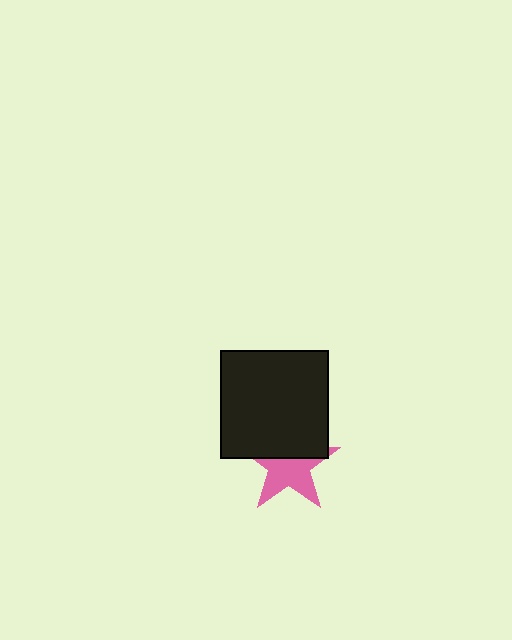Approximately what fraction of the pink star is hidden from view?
Roughly 44% of the pink star is hidden behind the black square.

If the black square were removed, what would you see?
You would see the complete pink star.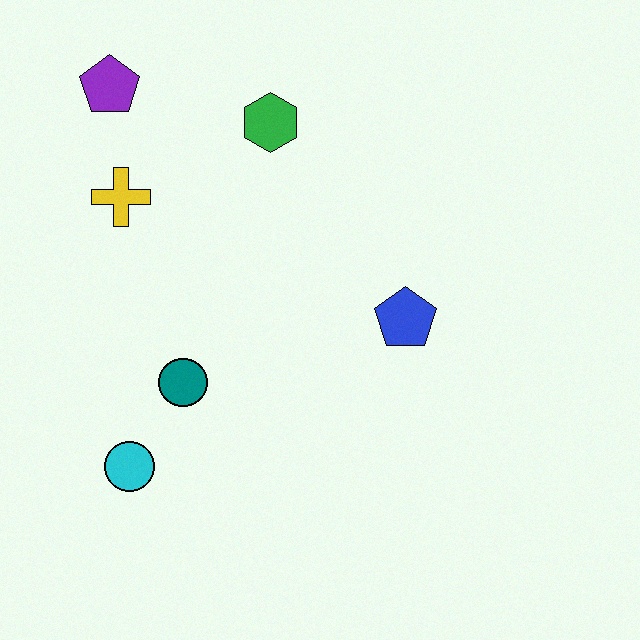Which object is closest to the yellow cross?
The purple pentagon is closest to the yellow cross.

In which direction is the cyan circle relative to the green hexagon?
The cyan circle is below the green hexagon.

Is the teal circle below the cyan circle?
No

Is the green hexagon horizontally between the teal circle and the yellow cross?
No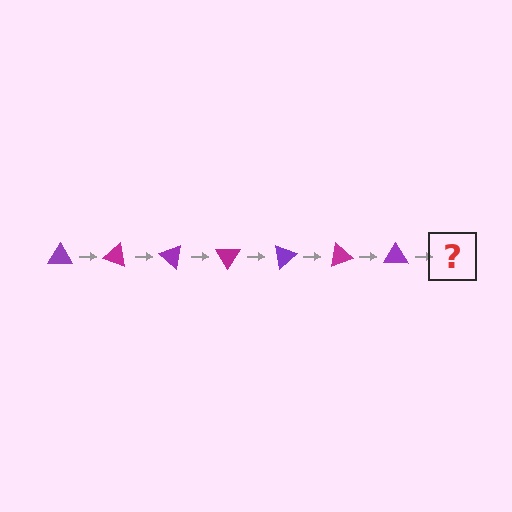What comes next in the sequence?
The next element should be a magenta triangle, rotated 140 degrees from the start.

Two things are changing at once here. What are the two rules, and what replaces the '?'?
The two rules are that it rotates 20 degrees each step and the color cycles through purple and magenta. The '?' should be a magenta triangle, rotated 140 degrees from the start.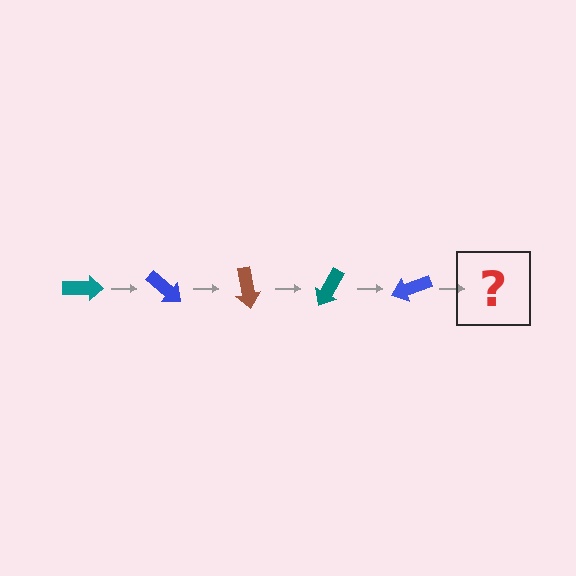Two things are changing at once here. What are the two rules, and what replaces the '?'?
The two rules are that it rotates 40 degrees each step and the color cycles through teal, blue, and brown. The '?' should be a brown arrow, rotated 200 degrees from the start.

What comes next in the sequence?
The next element should be a brown arrow, rotated 200 degrees from the start.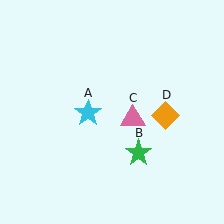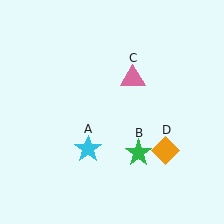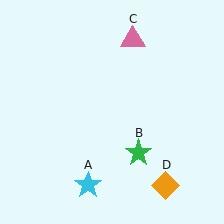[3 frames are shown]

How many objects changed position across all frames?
3 objects changed position: cyan star (object A), pink triangle (object C), orange diamond (object D).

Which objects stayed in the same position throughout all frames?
Green star (object B) remained stationary.